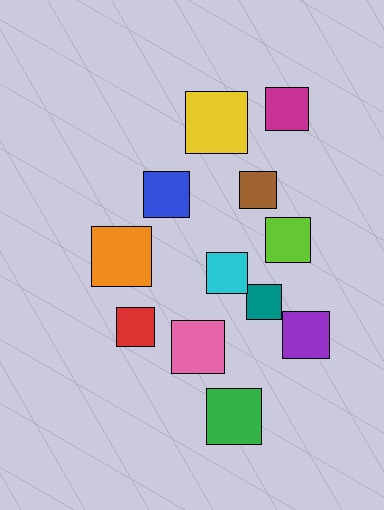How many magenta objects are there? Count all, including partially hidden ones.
There is 1 magenta object.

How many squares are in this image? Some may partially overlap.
There are 12 squares.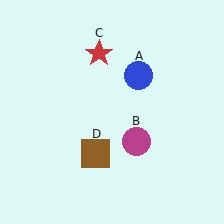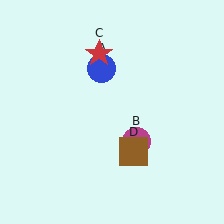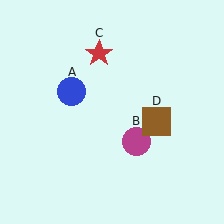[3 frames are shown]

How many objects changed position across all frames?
2 objects changed position: blue circle (object A), brown square (object D).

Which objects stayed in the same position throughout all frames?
Magenta circle (object B) and red star (object C) remained stationary.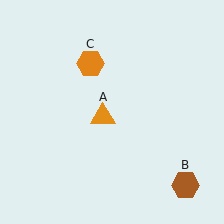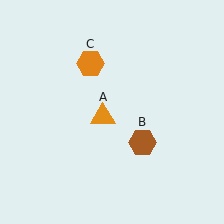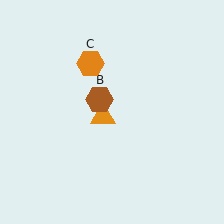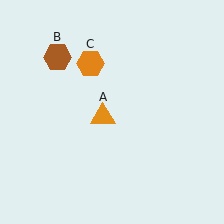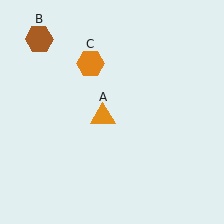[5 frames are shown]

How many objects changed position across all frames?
1 object changed position: brown hexagon (object B).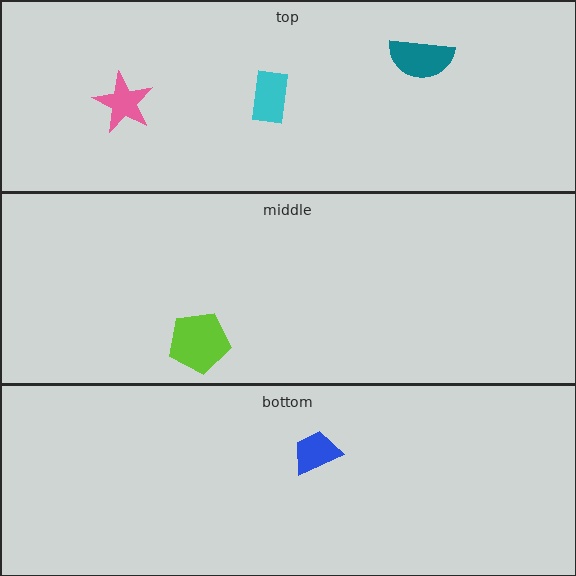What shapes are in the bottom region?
The blue trapezoid.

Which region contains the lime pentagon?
The middle region.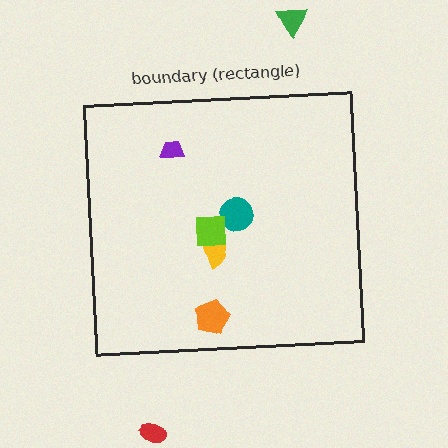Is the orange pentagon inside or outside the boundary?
Inside.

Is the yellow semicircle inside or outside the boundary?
Inside.